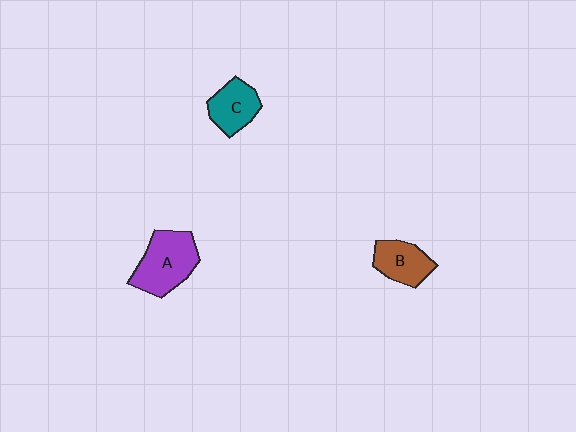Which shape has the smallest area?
Shape C (teal).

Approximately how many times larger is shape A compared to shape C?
Approximately 1.5 times.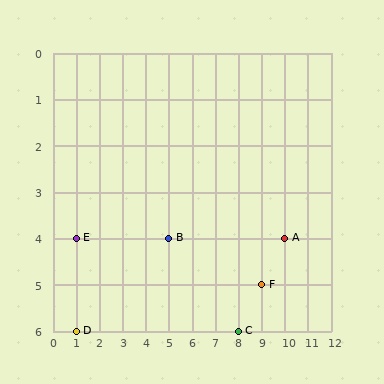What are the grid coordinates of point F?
Point F is at grid coordinates (9, 5).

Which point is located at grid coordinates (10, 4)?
Point A is at (10, 4).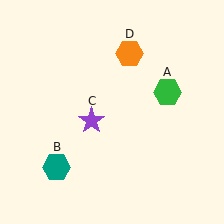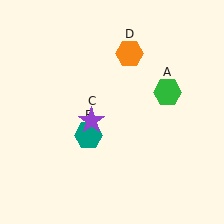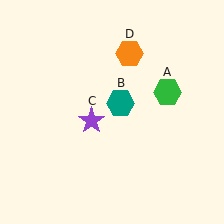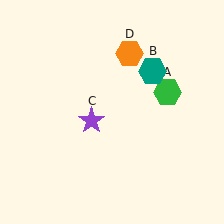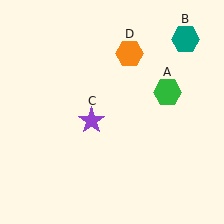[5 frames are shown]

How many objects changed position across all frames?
1 object changed position: teal hexagon (object B).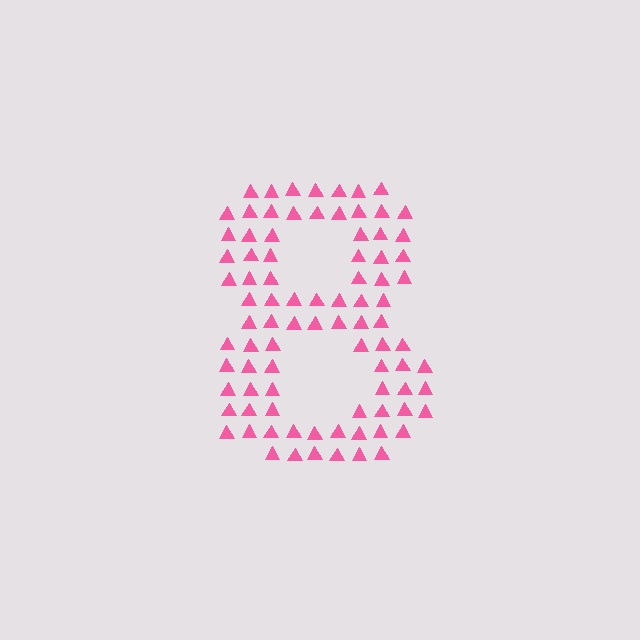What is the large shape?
The large shape is the digit 8.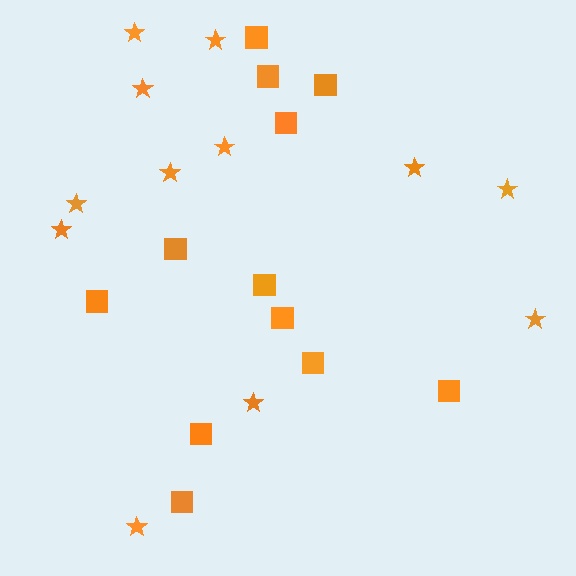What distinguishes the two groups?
There are 2 groups: one group of squares (12) and one group of stars (12).